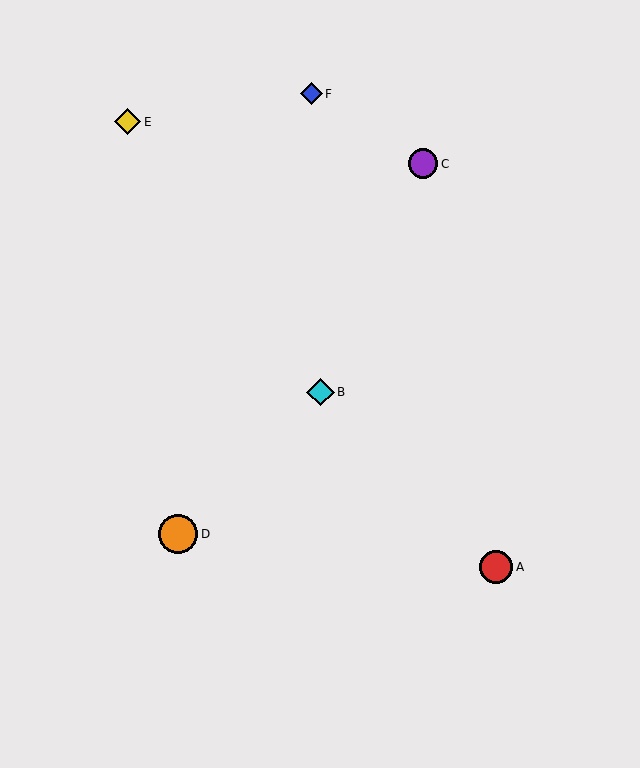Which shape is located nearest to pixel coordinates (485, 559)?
The red circle (labeled A) at (496, 567) is nearest to that location.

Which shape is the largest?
The orange circle (labeled D) is the largest.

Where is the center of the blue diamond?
The center of the blue diamond is at (311, 94).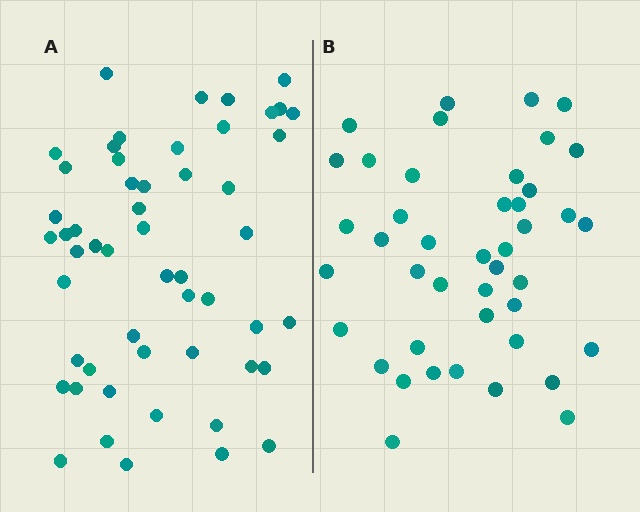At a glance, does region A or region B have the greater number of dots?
Region A (the left region) has more dots.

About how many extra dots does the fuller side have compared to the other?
Region A has roughly 10 or so more dots than region B.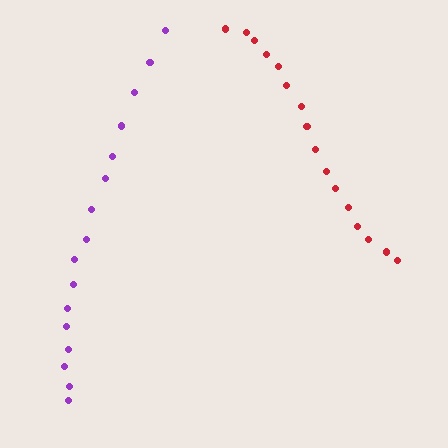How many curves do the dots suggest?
There are 2 distinct paths.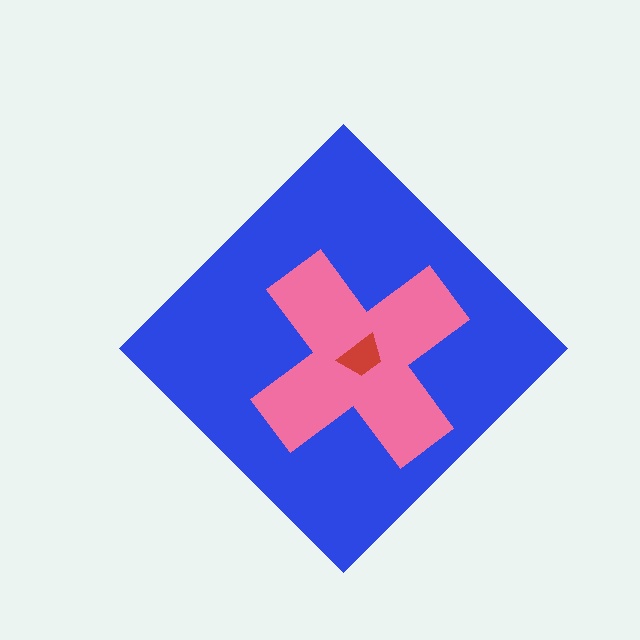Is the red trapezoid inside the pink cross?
Yes.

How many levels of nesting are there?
3.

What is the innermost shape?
The red trapezoid.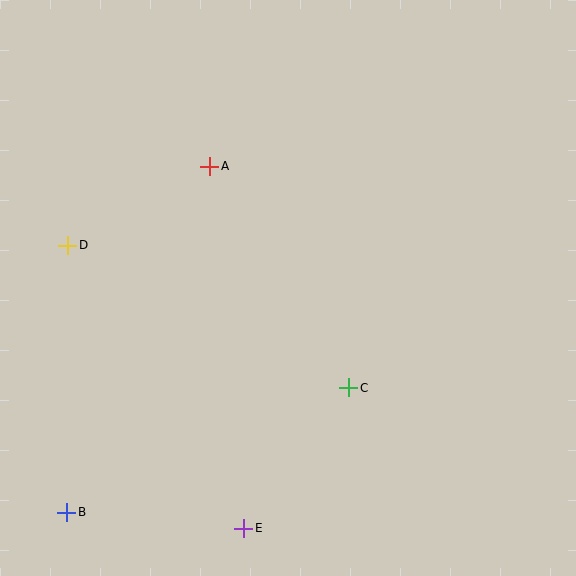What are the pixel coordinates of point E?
Point E is at (244, 528).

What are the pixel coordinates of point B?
Point B is at (67, 512).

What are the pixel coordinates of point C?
Point C is at (349, 388).